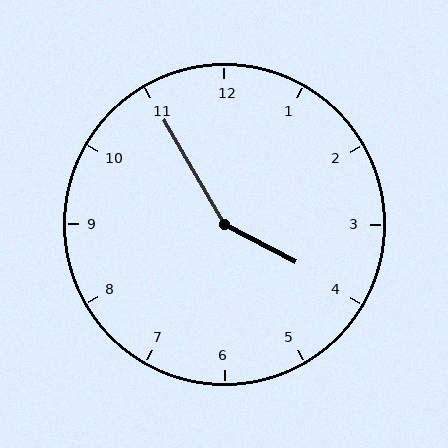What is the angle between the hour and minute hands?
Approximately 148 degrees.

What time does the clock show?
3:55.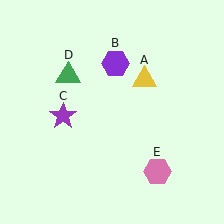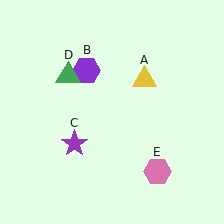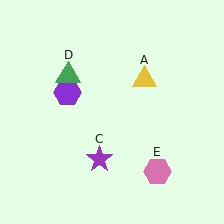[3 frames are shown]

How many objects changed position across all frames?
2 objects changed position: purple hexagon (object B), purple star (object C).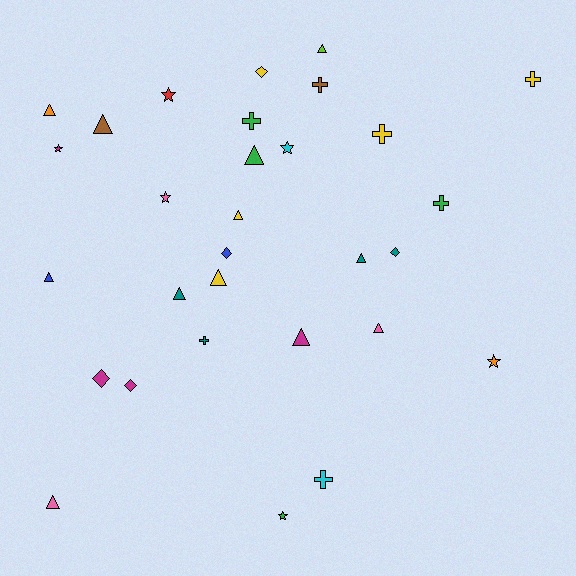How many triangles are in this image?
There are 12 triangles.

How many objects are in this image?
There are 30 objects.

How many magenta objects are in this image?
There are 4 magenta objects.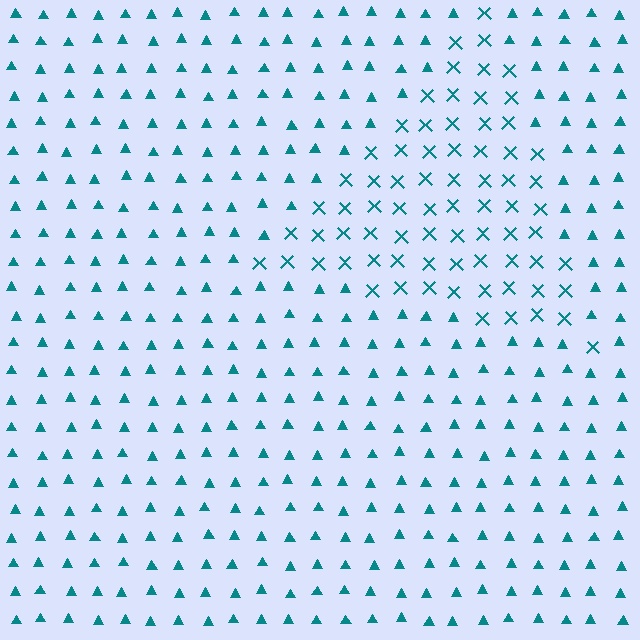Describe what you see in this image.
The image is filled with small teal elements arranged in a uniform grid. A triangle-shaped region contains X marks, while the surrounding area contains triangles. The boundary is defined purely by the change in element shape.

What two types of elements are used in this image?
The image uses X marks inside the triangle region and triangles outside it.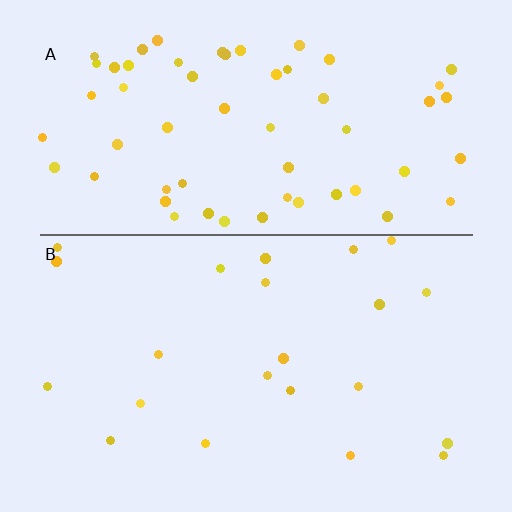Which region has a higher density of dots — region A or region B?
A (the top).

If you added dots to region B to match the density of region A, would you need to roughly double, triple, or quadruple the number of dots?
Approximately triple.